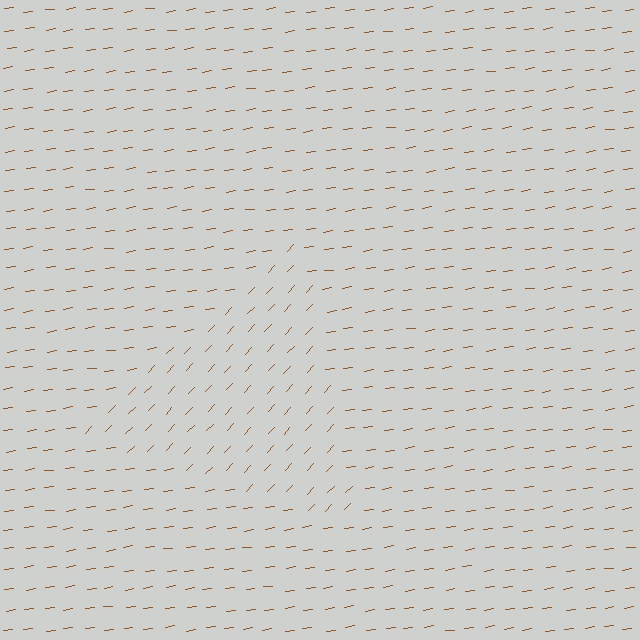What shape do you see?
I see a triangle.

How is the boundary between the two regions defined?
The boundary is defined purely by a change in line orientation (approximately 39 degrees difference). All lines are the same color and thickness.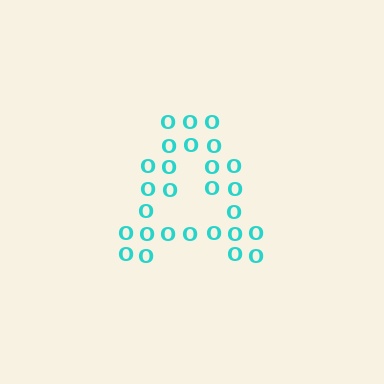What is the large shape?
The large shape is the letter A.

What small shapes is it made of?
It is made of small letter O's.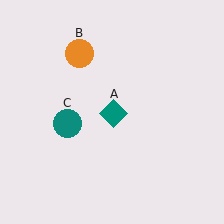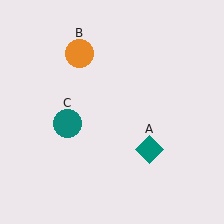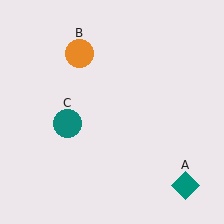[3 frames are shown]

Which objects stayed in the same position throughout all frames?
Orange circle (object B) and teal circle (object C) remained stationary.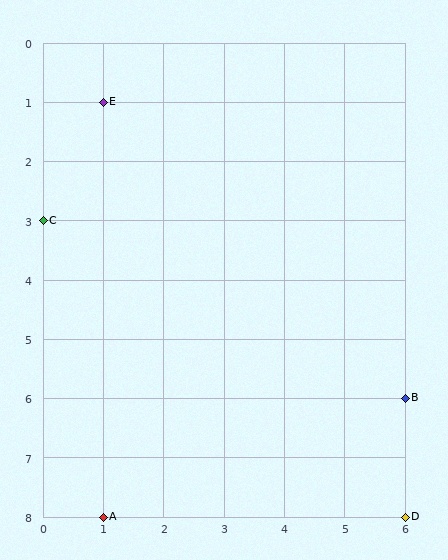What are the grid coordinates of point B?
Point B is at grid coordinates (6, 6).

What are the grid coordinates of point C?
Point C is at grid coordinates (0, 3).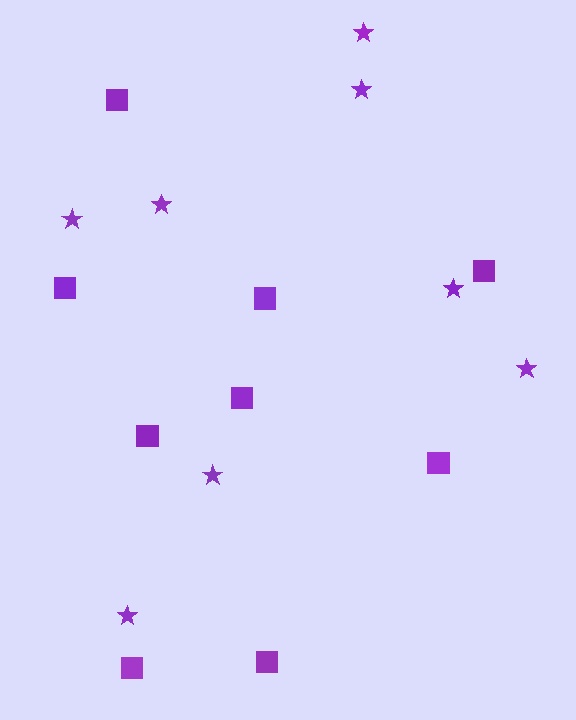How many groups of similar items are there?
There are 2 groups: one group of stars (8) and one group of squares (9).